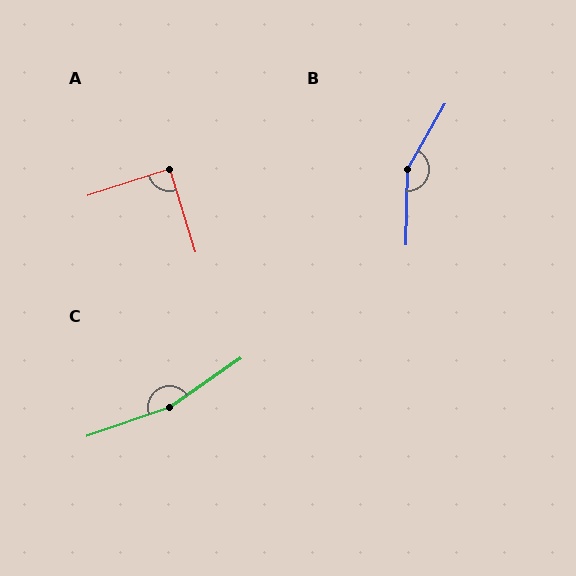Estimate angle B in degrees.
Approximately 151 degrees.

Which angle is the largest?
C, at approximately 164 degrees.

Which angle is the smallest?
A, at approximately 90 degrees.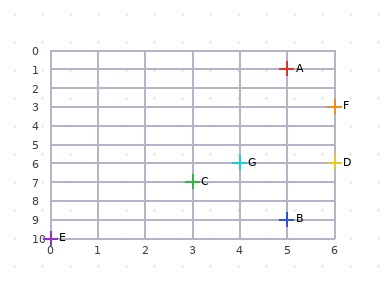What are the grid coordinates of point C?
Point C is at grid coordinates (3, 7).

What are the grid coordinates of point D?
Point D is at grid coordinates (6, 6).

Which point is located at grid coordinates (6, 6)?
Point D is at (6, 6).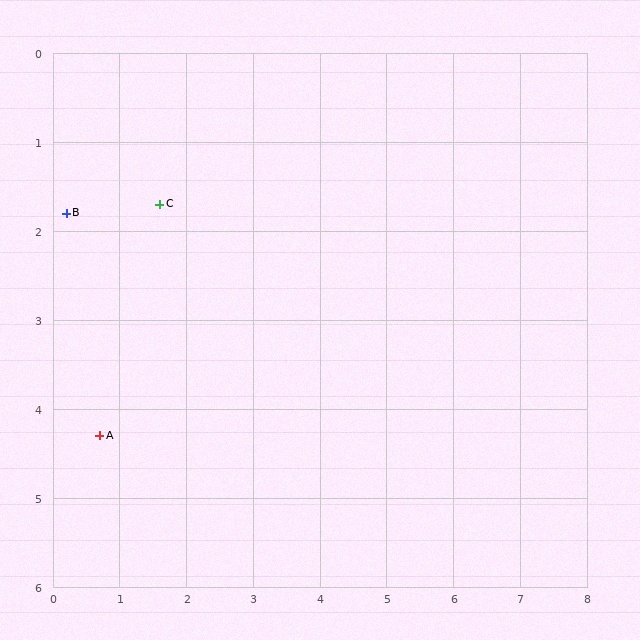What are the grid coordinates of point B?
Point B is at approximately (0.2, 1.8).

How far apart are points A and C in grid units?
Points A and C are about 2.8 grid units apart.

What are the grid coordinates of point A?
Point A is at approximately (0.7, 4.3).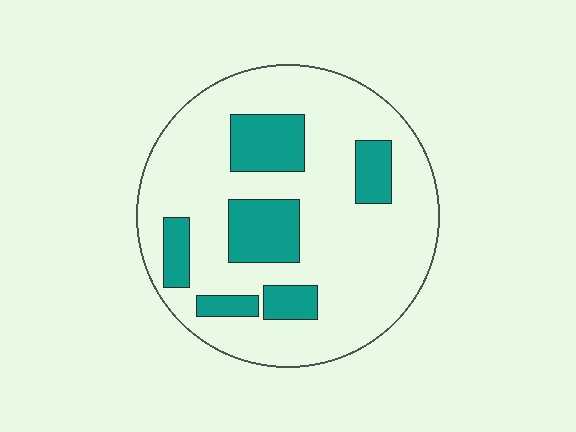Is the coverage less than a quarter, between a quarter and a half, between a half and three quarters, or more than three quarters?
Less than a quarter.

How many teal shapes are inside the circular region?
6.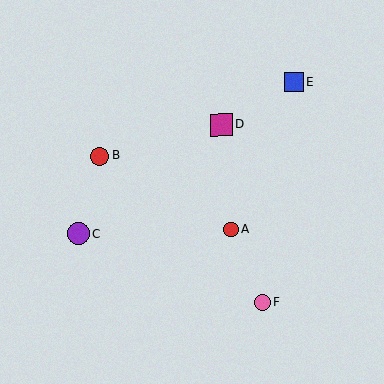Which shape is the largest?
The purple circle (labeled C) is the largest.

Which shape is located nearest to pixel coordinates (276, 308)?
The pink circle (labeled F) at (262, 302) is nearest to that location.